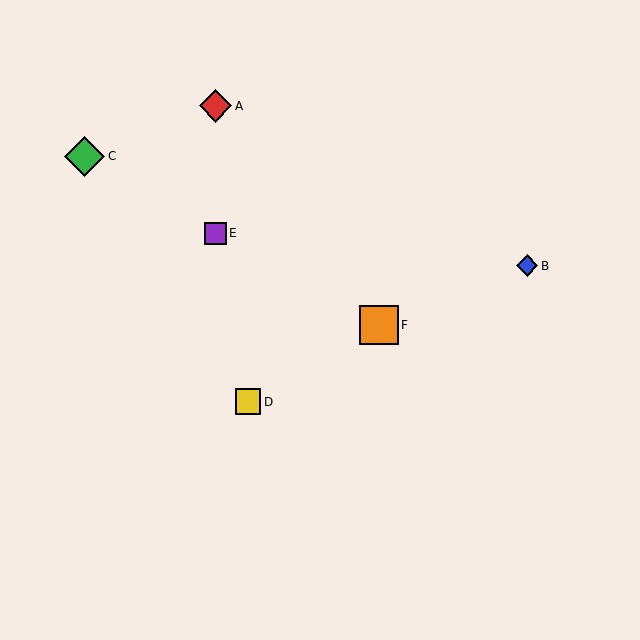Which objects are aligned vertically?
Objects A, E are aligned vertically.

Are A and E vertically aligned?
Yes, both are at x≈215.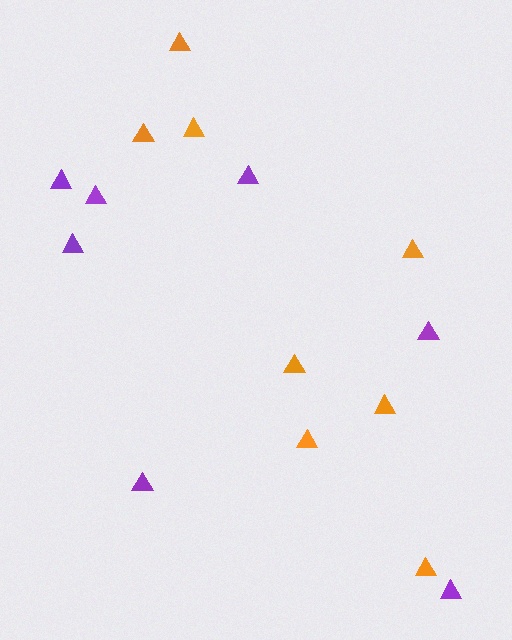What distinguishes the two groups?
There are 2 groups: one group of orange triangles (8) and one group of purple triangles (7).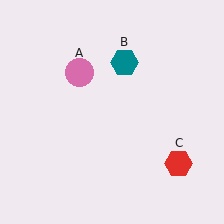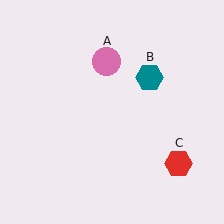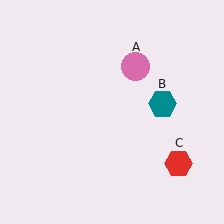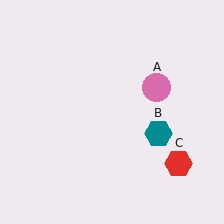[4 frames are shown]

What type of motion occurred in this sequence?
The pink circle (object A), teal hexagon (object B) rotated clockwise around the center of the scene.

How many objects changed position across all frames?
2 objects changed position: pink circle (object A), teal hexagon (object B).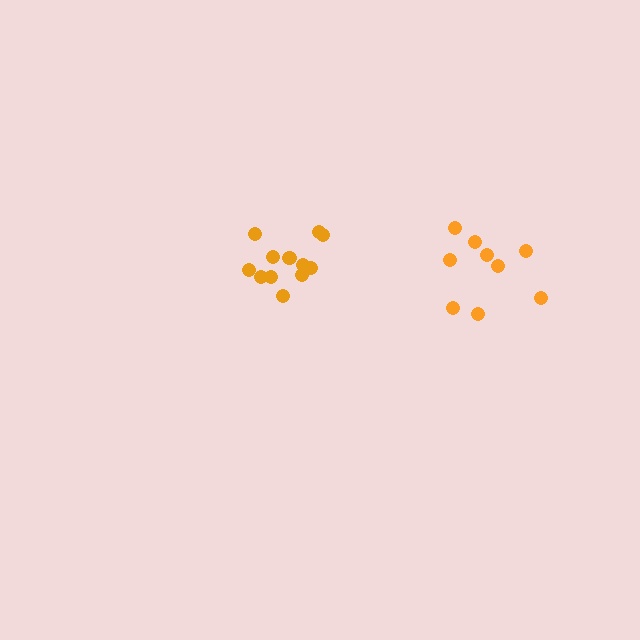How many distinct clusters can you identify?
There are 2 distinct clusters.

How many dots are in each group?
Group 1: 12 dots, Group 2: 9 dots (21 total).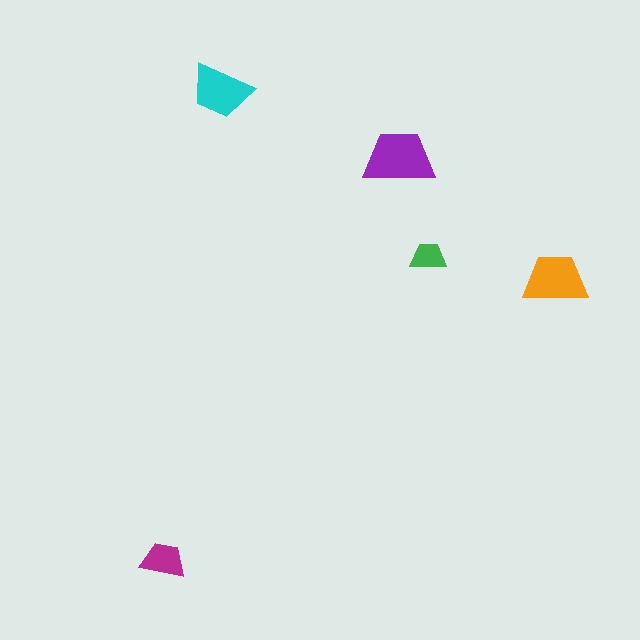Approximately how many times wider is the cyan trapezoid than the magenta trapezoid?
About 1.5 times wider.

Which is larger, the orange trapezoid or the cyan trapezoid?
The orange one.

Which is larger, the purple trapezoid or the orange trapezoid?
The purple one.